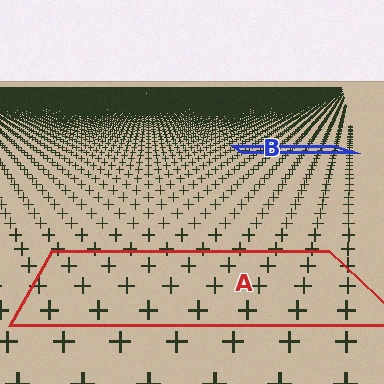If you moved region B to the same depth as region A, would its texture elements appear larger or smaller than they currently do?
They would appear larger. At a closer depth, the same texture elements are projected at a bigger on-screen size.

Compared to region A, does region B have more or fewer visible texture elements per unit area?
Region B has more texture elements per unit area — they are packed more densely because it is farther away.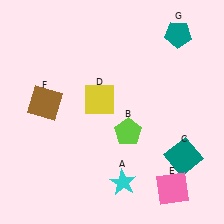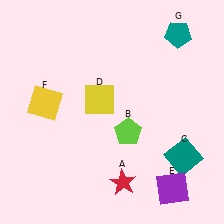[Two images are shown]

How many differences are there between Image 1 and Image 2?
There are 3 differences between the two images.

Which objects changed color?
A changed from cyan to red. E changed from pink to purple. F changed from brown to yellow.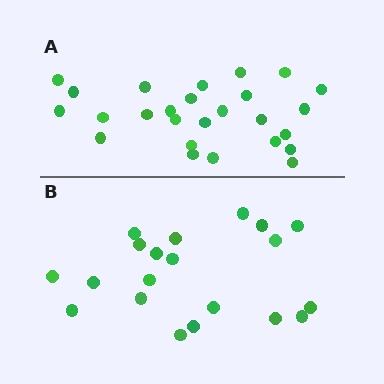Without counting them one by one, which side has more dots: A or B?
Region A (the top region) has more dots.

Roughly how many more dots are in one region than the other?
Region A has about 6 more dots than region B.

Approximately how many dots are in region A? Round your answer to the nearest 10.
About 30 dots. (The exact count is 26, which rounds to 30.)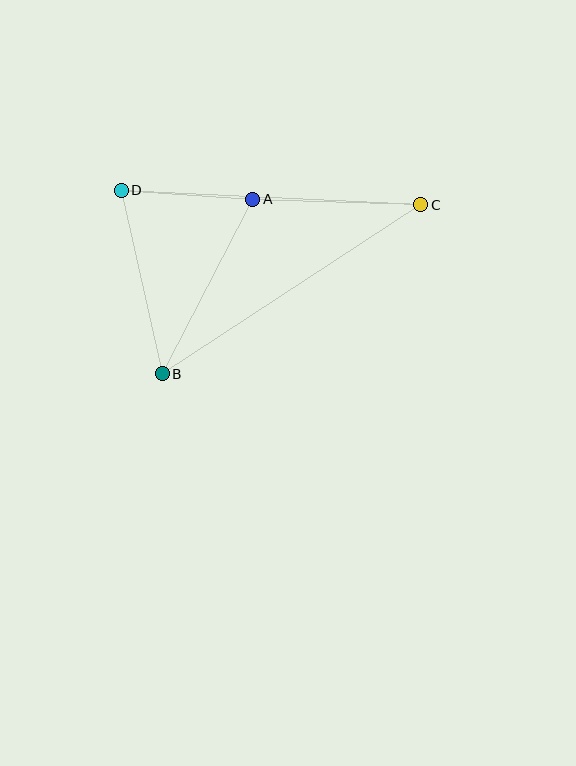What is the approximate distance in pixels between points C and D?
The distance between C and D is approximately 300 pixels.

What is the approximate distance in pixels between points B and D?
The distance between B and D is approximately 188 pixels.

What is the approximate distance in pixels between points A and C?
The distance between A and C is approximately 168 pixels.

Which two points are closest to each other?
Points A and D are closest to each other.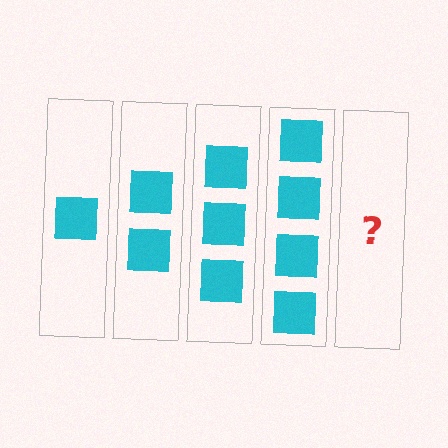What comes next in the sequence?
The next element should be 5 squares.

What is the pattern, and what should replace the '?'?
The pattern is that each step adds one more square. The '?' should be 5 squares.